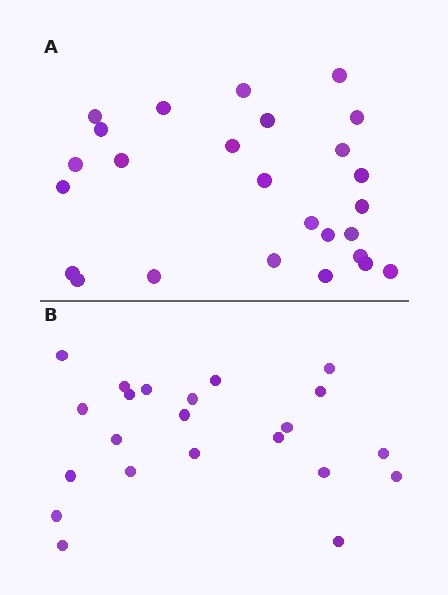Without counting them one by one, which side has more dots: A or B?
Region A (the top region) has more dots.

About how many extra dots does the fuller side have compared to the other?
Region A has about 4 more dots than region B.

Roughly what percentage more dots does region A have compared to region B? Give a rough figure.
About 20% more.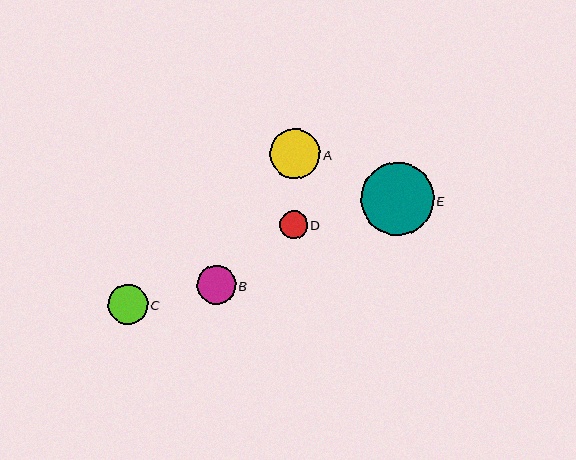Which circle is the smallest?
Circle D is the smallest with a size of approximately 28 pixels.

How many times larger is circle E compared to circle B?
Circle E is approximately 1.9 times the size of circle B.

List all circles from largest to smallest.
From largest to smallest: E, A, C, B, D.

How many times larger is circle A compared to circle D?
Circle A is approximately 1.8 times the size of circle D.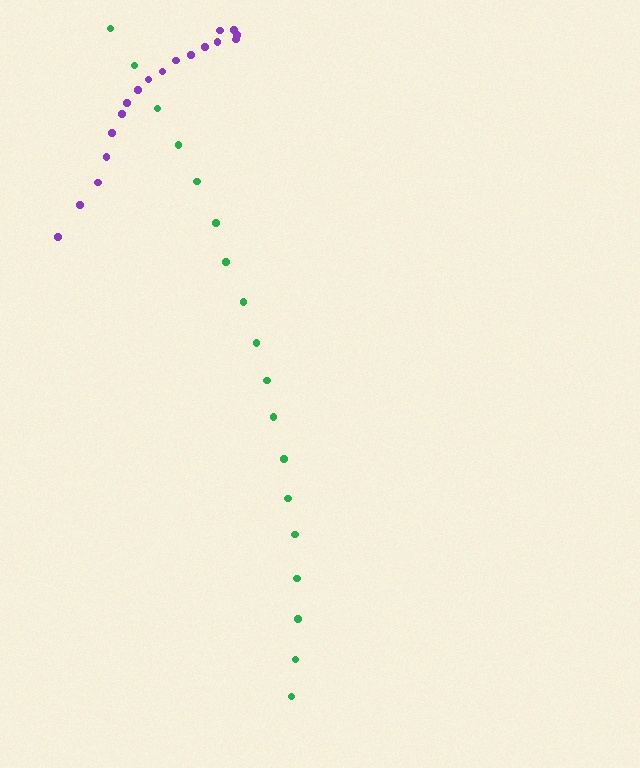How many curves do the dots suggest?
There are 2 distinct paths.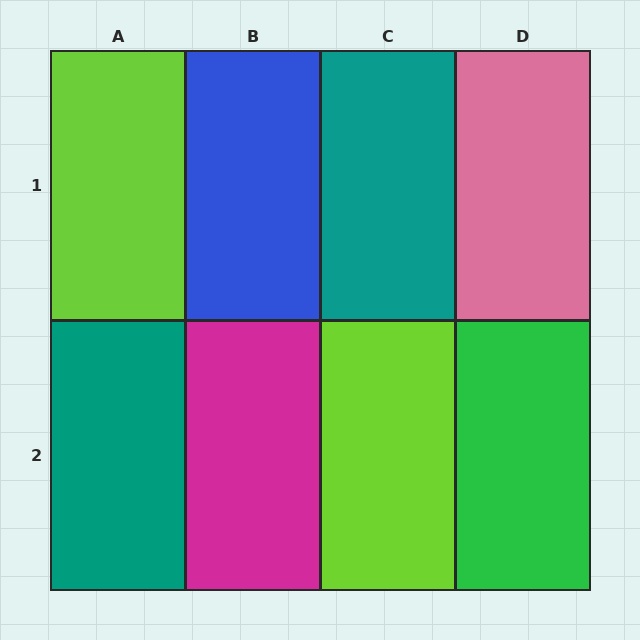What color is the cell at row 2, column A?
Teal.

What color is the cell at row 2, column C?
Lime.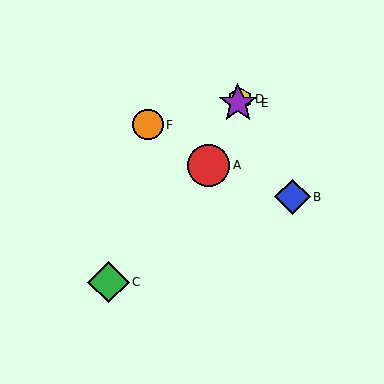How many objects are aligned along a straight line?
3 objects (A, D, E) are aligned along a straight line.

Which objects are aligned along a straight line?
Objects A, D, E are aligned along a straight line.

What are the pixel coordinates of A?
Object A is at (209, 165).